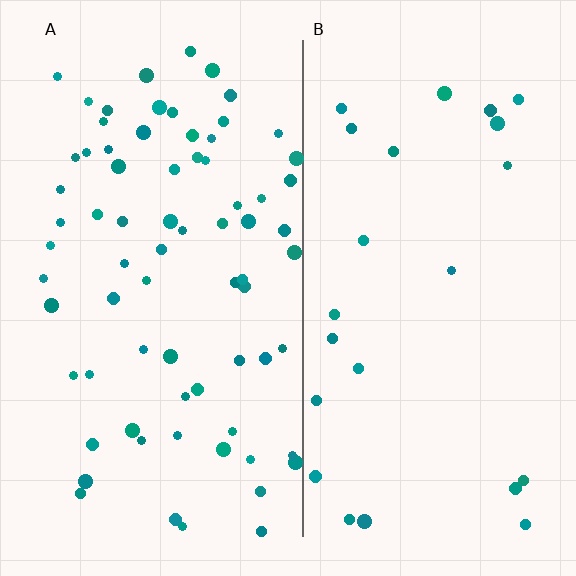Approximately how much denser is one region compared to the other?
Approximately 3.1× — region A over region B.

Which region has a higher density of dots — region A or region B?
A (the left).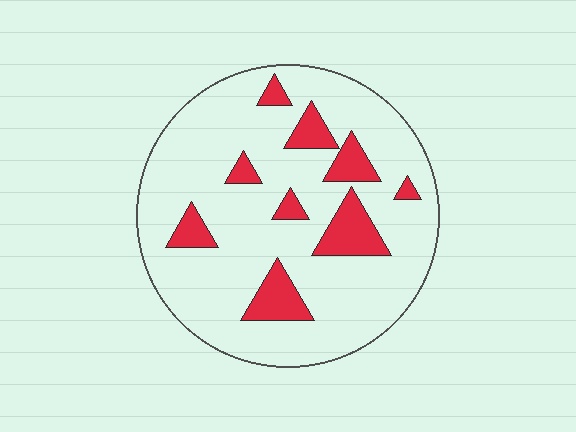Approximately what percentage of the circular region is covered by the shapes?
Approximately 15%.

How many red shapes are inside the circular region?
9.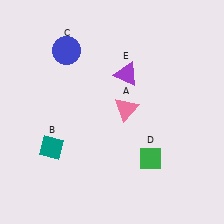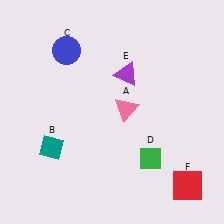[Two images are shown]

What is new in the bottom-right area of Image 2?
A red square (F) was added in the bottom-right area of Image 2.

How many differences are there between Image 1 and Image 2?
There is 1 difference between the two images.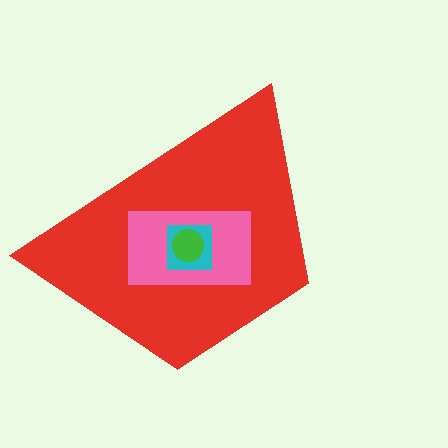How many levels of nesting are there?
4.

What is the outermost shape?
The red trapezoid.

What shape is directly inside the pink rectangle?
The cyan square.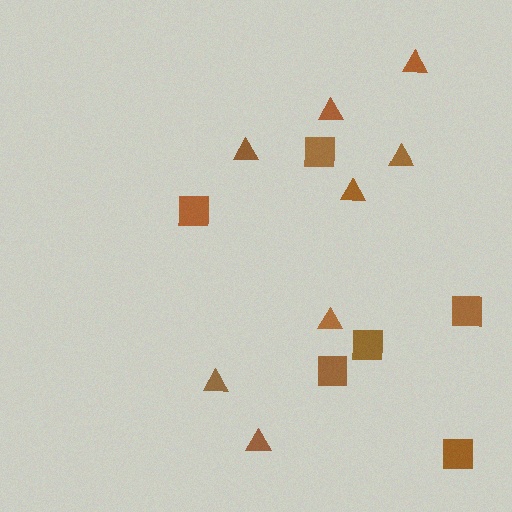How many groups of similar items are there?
There are 2 groups: one group of squares (6) and one group of triangles (8).